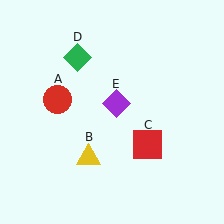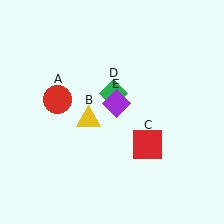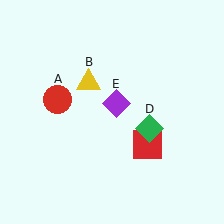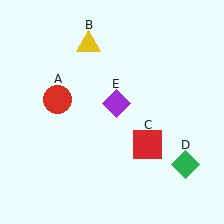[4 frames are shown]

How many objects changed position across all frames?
2 objects changed position: yellow triangle (object B), green diamond (object D).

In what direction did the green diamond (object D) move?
The green diamond (object D) moved down and to the right.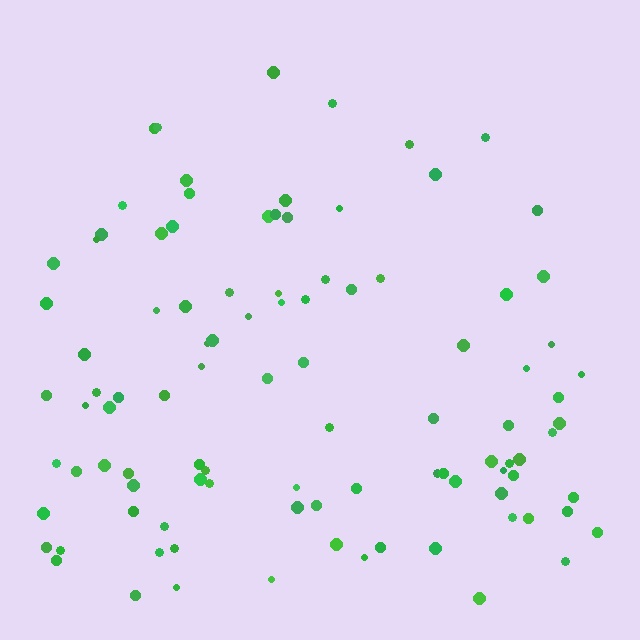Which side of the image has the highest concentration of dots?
The bottom.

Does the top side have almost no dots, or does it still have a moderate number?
Still a moderate number, just noticeably fewer than the bottom.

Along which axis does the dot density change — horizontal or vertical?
Vertical.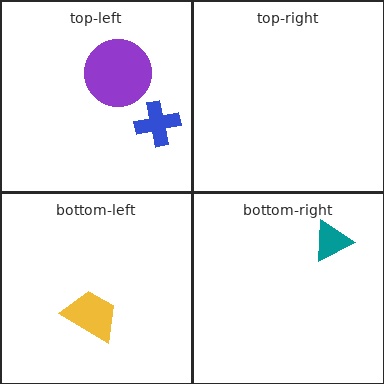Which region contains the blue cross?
The top-left region.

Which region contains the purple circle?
The top-left region.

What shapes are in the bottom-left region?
The yellow trapezoid.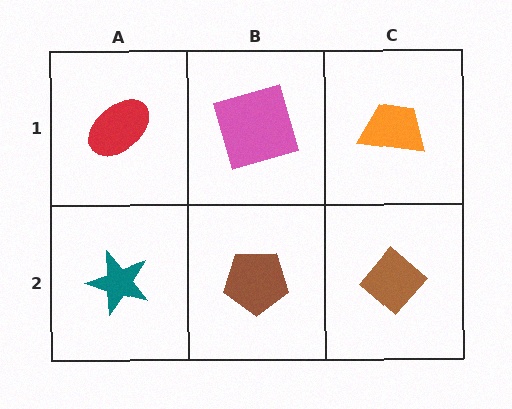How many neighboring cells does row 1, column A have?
2.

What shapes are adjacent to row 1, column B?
A brown pentagon (row 2, column B), a red ellipse (row 1, column A), an orange trapezoid (row 1, column C).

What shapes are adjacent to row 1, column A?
A teal star (row 2, column A), a pink square (row 1, column B).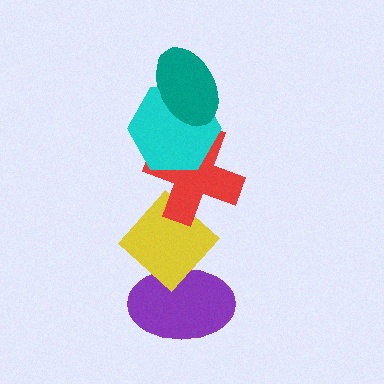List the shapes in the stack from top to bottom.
From top to bottom: the teal ellipse, the cyan hexagon, the red cross, the yellow diamond, the purple ellipse.